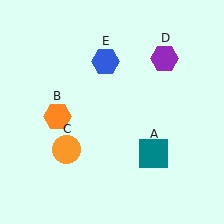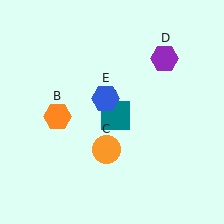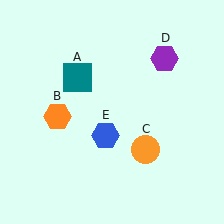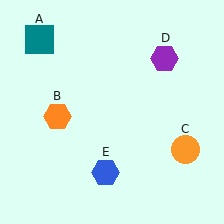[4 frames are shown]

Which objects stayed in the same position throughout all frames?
Orange hexagon (object B) and purple hexagon (object D) remained stationary.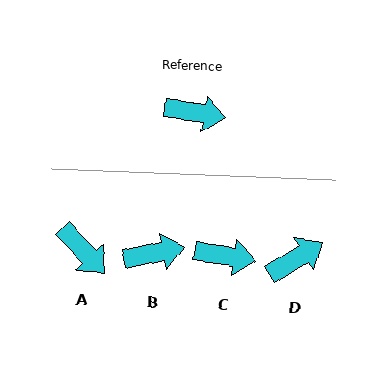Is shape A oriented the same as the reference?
No, it is off by about 38 degrees.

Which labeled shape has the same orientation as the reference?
C.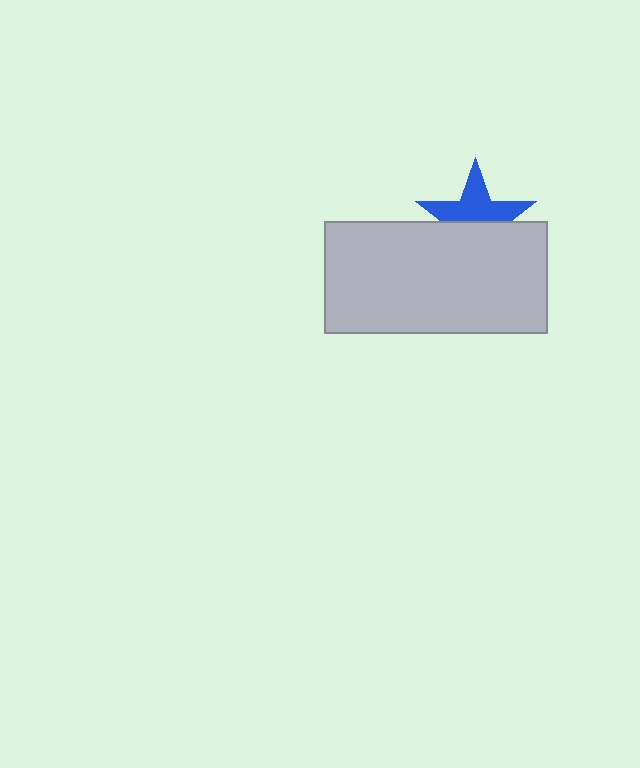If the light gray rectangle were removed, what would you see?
You would see the complete blue star.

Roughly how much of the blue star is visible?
About half of it is visible (roughly 53%).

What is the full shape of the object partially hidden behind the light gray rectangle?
The partially hidden object is a blue star.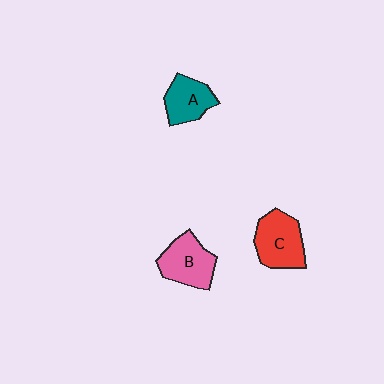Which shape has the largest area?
Shape C (red).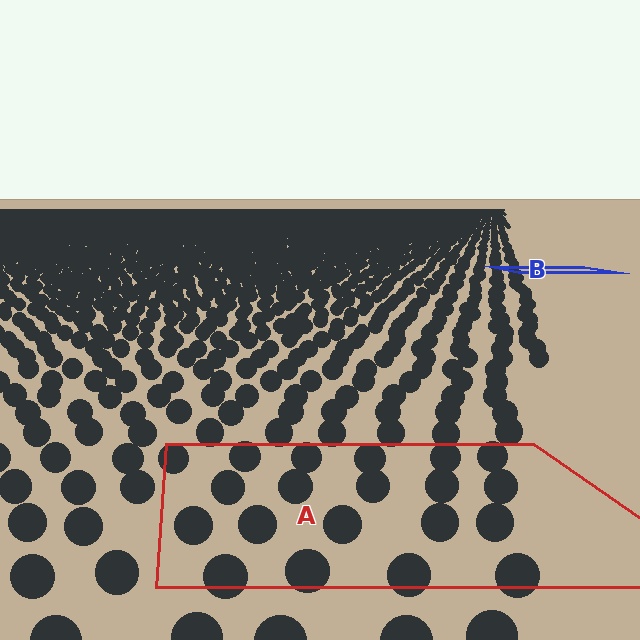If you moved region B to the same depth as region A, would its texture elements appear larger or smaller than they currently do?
They would appear larger. At a closer depth, the same texture elements are projected at a bigger on-screen size.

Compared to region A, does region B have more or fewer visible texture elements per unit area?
Region B has more texture elements per unit area — they are packed more densely because it is farther away.